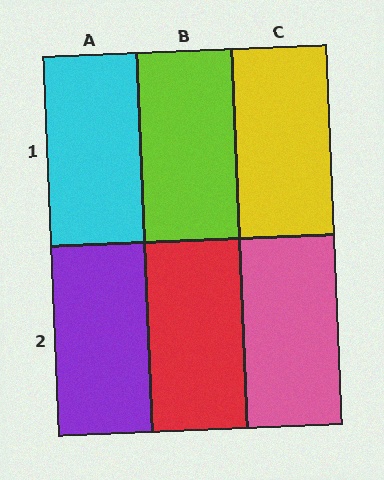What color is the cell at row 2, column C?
Pink.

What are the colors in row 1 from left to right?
Cyan, lime, yellow.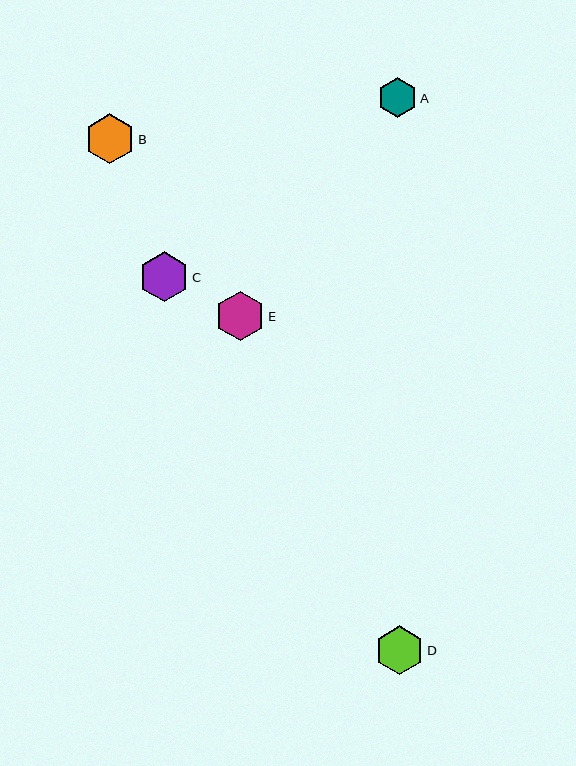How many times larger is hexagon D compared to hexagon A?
Hexagon D is approximately 1.2 times the size of hexagon A.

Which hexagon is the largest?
Hexagon B is the largest with a size of approximately 50 pixels.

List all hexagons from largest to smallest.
From largest to smallest: B, E, C, D, A.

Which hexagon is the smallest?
Hexagon A is the smallest with a size of approximately 40 pixels.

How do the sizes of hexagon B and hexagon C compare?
Hexagon B and hexagon C are approximately the same size.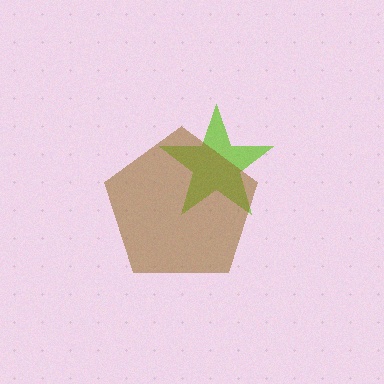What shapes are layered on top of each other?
The layered shapes are: a lime star, a brown pentagon.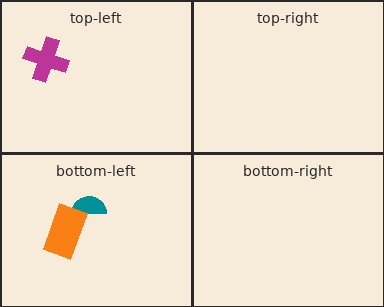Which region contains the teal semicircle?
The bottom-left region.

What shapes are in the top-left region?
The magenta cross.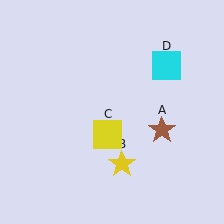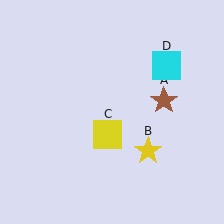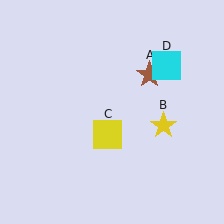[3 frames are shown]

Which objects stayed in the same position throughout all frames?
Yellow square (object C) and cyan square (object D) remained stationary.